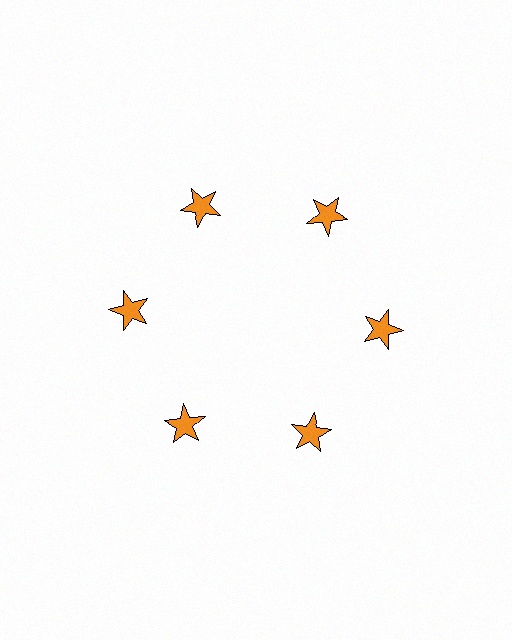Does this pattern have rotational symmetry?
Yes, this pattern has 6-fold rotational symmetry. It looks the same after rotating 60 degrees around the center.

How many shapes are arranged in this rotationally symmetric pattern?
There are 6 shapes, arranged in 6 groups of 1.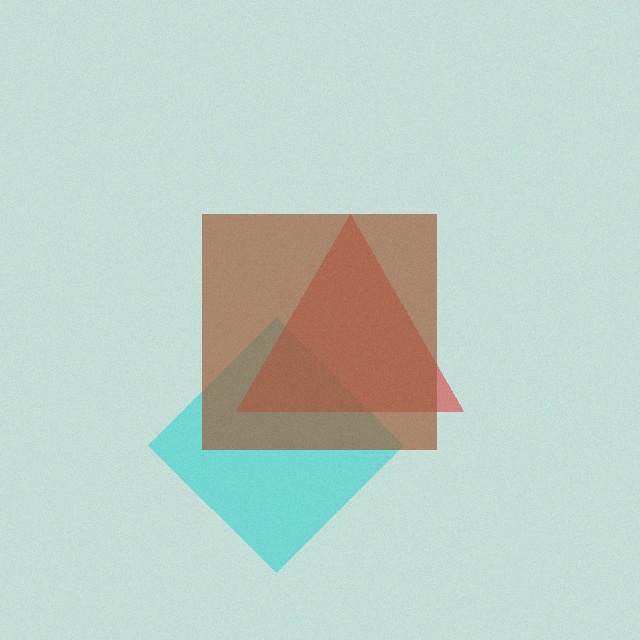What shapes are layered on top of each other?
The layered shapes are: a cyan diamond, a red triangle, a brown square.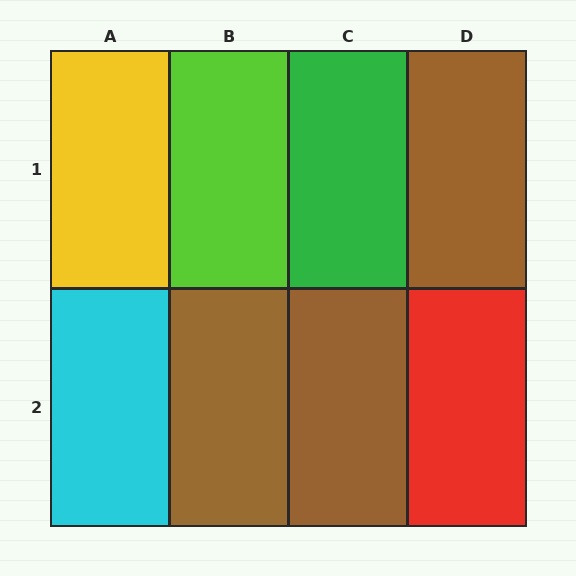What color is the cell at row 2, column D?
Red.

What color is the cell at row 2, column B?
Brown.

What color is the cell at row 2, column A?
Cyan.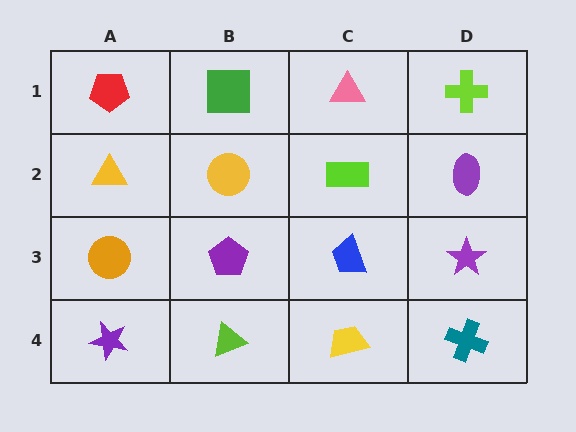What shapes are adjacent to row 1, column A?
A yellow triangle (row 2, column A), a green square (row 1, column B).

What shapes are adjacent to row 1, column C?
A lime rectangle (row 2, column C), a green square (row 1, column B), a lime cross (row 1, column D).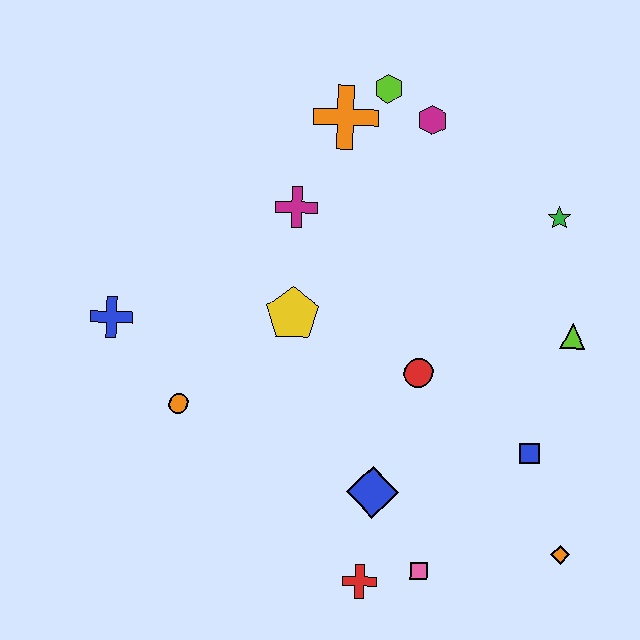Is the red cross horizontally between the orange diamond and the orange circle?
Yes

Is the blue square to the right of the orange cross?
Yes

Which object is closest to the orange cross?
The lime hexagon is closest to the orange cross.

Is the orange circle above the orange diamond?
Yes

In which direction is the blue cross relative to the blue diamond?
The blue cross is to the left of the blue diamond.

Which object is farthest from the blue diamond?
The lime hexagon is farthest from the blue diamond.